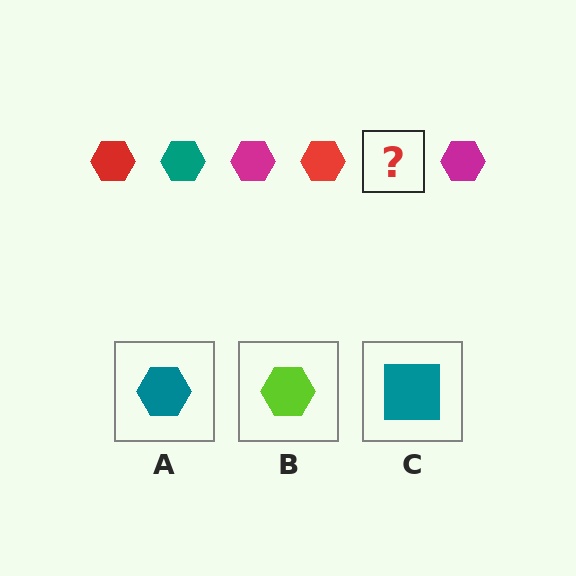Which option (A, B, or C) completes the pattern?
A.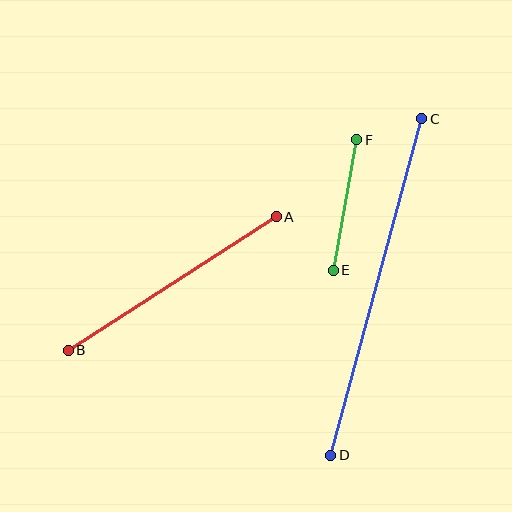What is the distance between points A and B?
The distance is approximately 247 pixels.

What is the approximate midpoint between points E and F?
The midpoint is at approximately (345, 205) pixels.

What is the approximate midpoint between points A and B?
The midpoint is at approximately (172, 284) pixels.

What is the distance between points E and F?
The distance is approximately 133 pixels.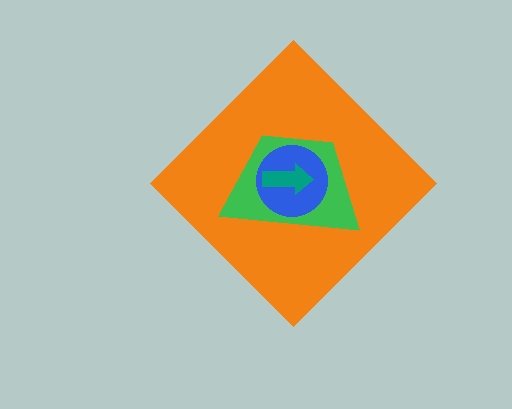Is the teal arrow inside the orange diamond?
Yes.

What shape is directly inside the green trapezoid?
The blue circle.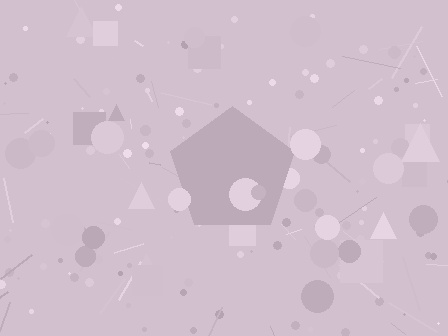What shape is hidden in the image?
A pentagon is hidden in the image.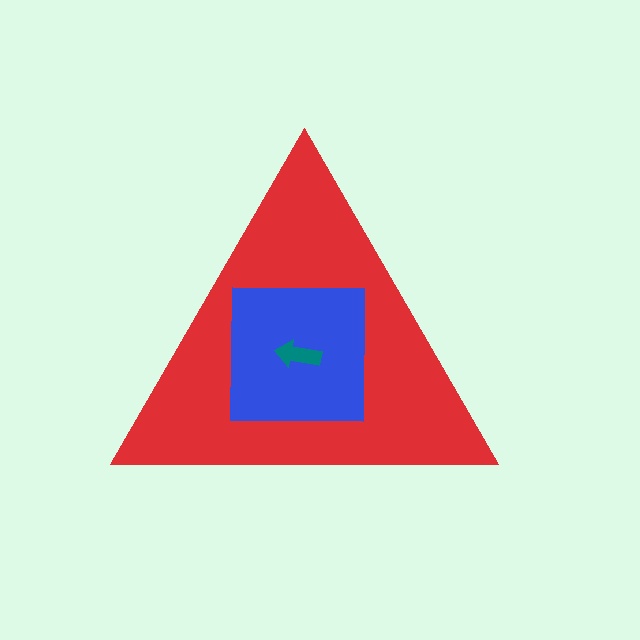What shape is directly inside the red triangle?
The blue square.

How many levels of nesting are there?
3.